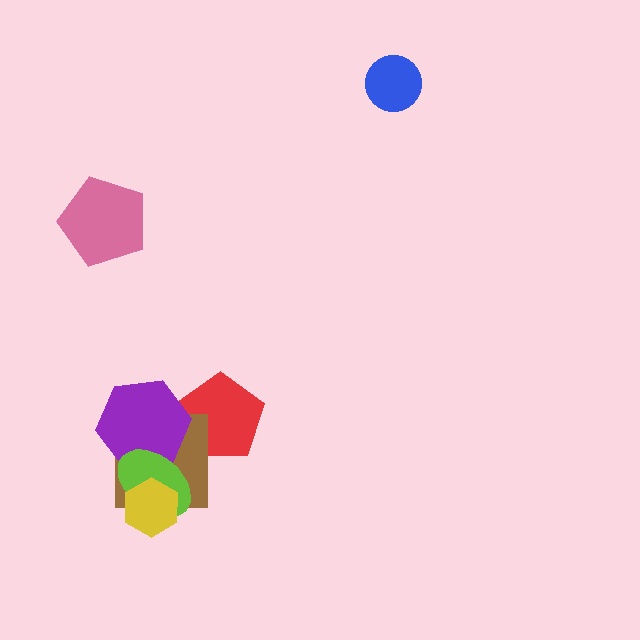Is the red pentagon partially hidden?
Yes, it is partially covered by another shape.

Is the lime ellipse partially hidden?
Yes, it is partially covered by another shape.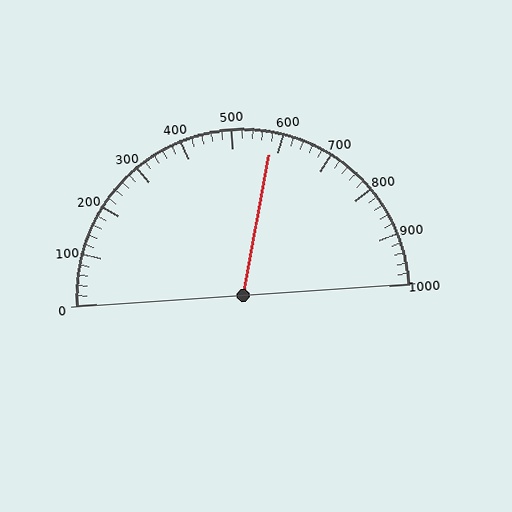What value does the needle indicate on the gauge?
The needle indicates approximately 580.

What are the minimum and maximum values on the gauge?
The gauge ranges from 0 to 1000.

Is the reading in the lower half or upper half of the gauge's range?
The reading is in the upper half of the range (0 to 1000).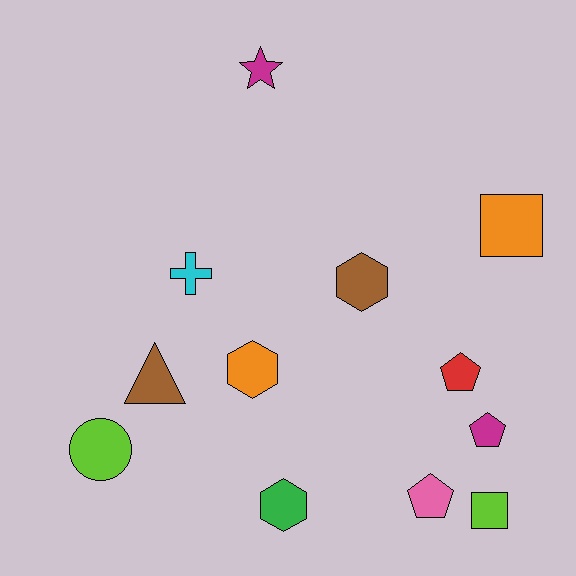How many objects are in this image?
There are 12 objects.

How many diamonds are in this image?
There are no diamonds.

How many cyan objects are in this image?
There is 1 cyan object.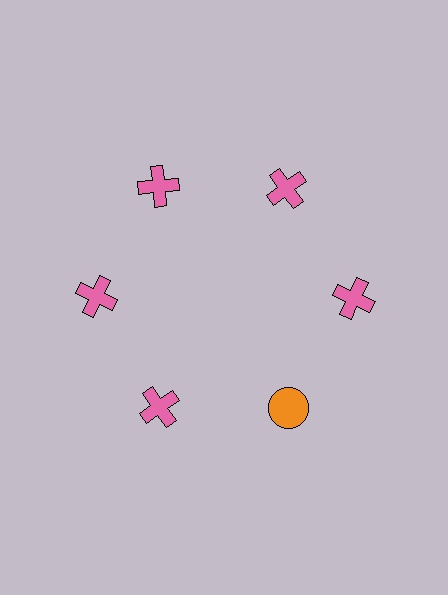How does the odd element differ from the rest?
It differs in both color (orange instead of pink) and shape (circle instead of cross).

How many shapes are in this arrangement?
There are 6 shapes arranged in a ring pattern.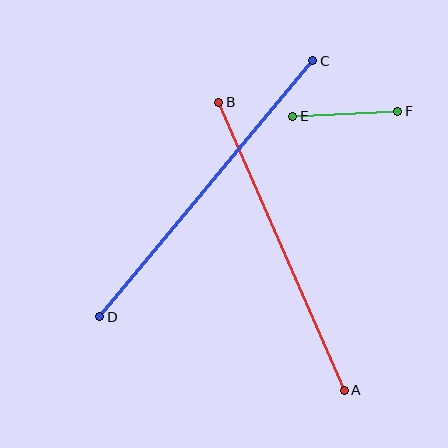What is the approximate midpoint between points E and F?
The midpoint is at approximately (345, 114) pixels.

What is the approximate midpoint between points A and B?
The midpoint is at approximately (282, 246) pixels.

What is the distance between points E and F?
The distance is approximately 105 pixels.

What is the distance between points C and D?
The distance is approximately 333 pixels.